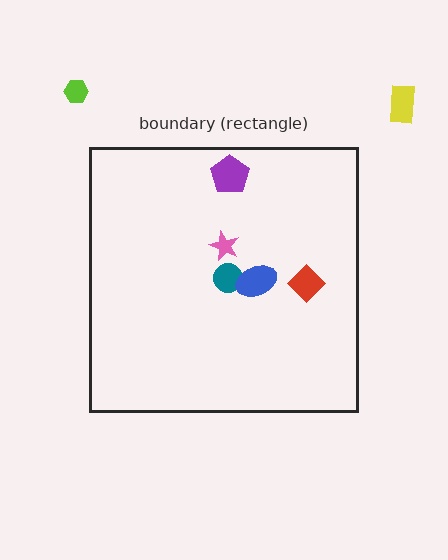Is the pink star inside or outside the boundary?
Inside.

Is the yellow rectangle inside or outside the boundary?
Outside.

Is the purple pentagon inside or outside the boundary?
Inside.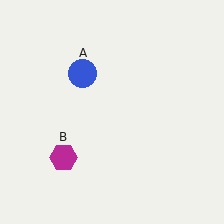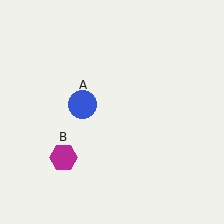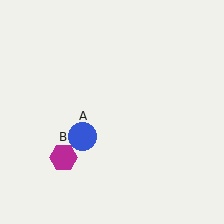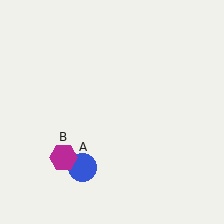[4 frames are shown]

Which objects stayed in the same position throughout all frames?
Magenta hexagon (object B) remained stationary.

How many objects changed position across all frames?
1 object changed position: blue circle (object A).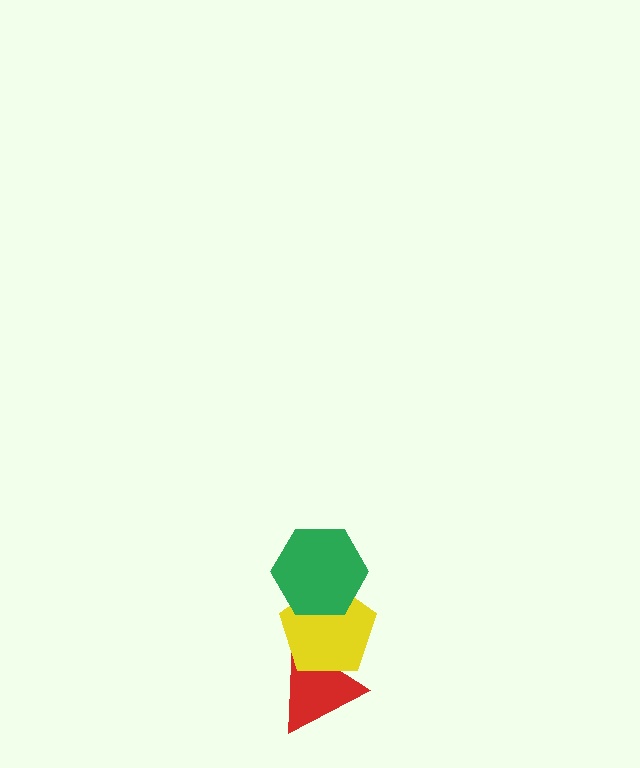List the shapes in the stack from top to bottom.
From top to bottom: the green hexagon, the yellow pentagon, the red triangle.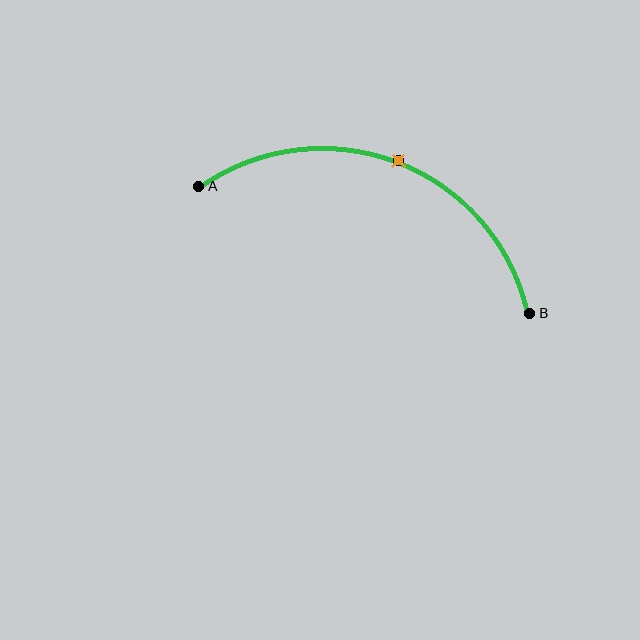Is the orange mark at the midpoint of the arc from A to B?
Yes. The orange mark lies on the arc at equal arc-length from both A and B — it is the arc midpoint.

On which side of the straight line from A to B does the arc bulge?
The arc bulges above the straight line connecting A and B.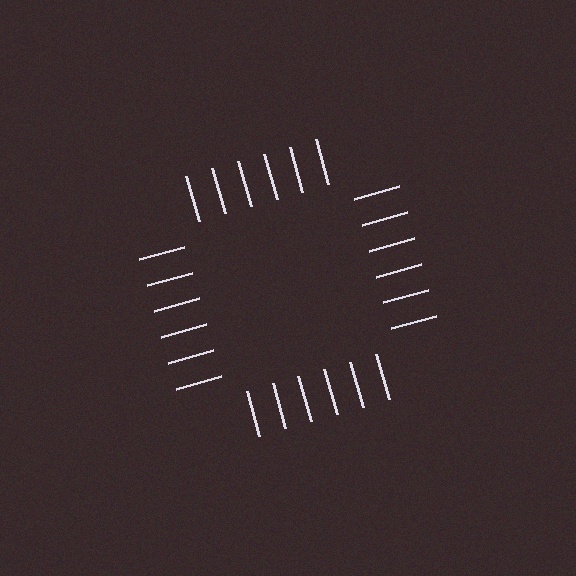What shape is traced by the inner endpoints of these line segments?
An illusory square — the line segments terminate on its edges but no continuous stroke is drawn.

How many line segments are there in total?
24 — 6 along each of the 4 edges.